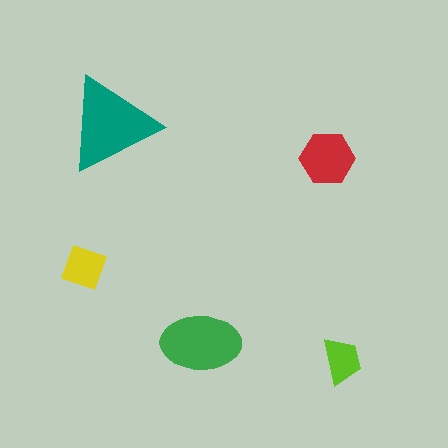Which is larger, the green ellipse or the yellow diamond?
The green ellipse.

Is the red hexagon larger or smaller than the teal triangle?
Smaller.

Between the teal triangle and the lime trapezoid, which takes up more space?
The teal triangle.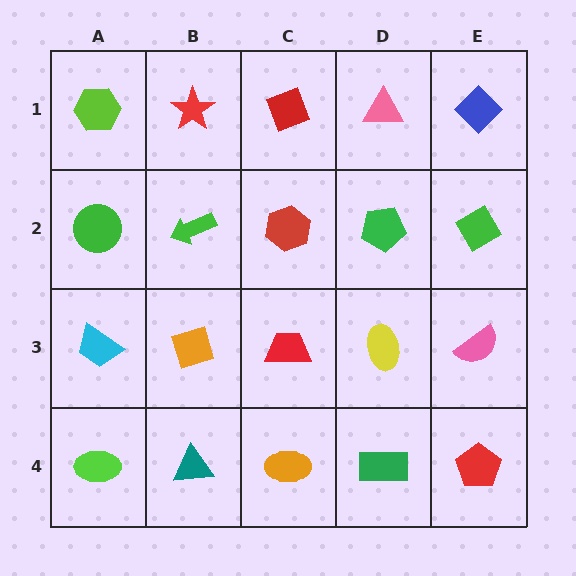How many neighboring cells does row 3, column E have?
3.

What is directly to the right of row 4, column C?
A green rectangle.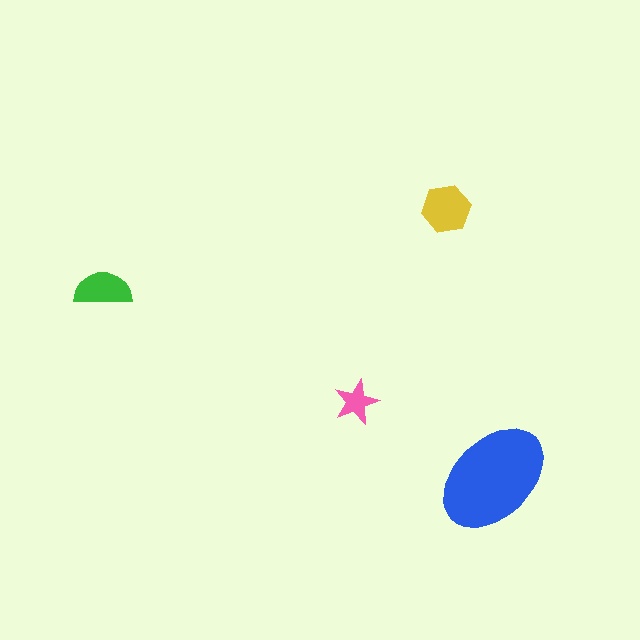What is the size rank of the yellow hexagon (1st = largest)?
2nd.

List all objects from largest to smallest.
The blue ellipse, the yellow hexagon, the green semicircle, the pink star.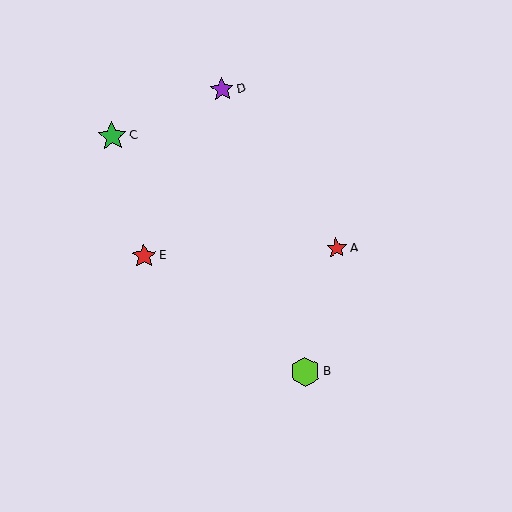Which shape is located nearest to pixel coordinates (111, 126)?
The green star (labeled C) at (112, 136) is nearest to that location.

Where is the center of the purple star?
The center of the purple star is at (222, 89).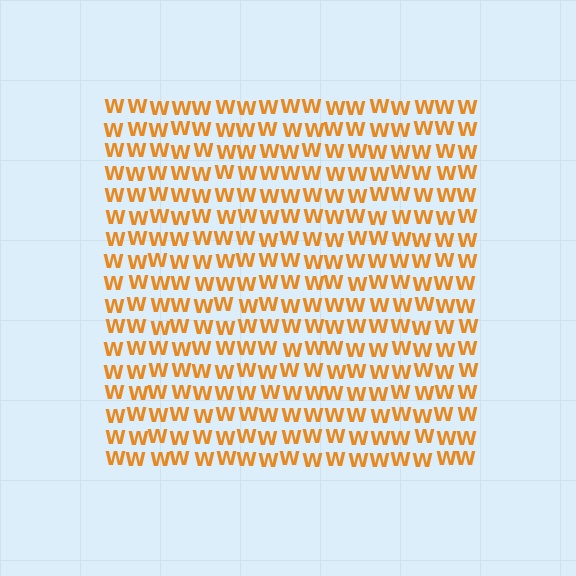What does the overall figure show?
The overall figure shows a square.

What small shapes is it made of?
It is made of small letter W's.